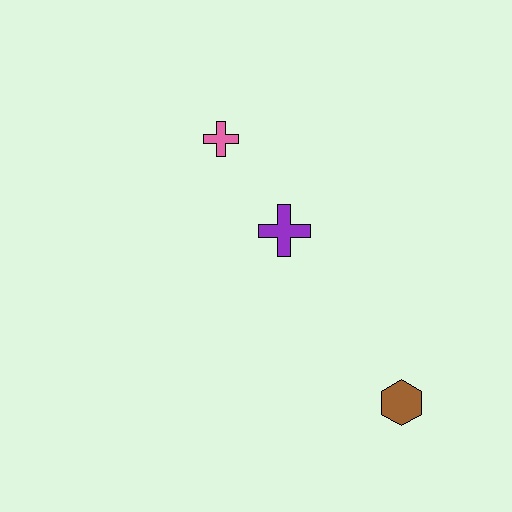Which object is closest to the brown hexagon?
The purple cross is closest to the brown hexagon.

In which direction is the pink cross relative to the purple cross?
The pink cross is above the purple cross.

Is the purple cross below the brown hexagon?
No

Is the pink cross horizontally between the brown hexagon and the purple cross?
No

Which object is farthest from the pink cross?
The brown hexagon is farthest from the pink cross.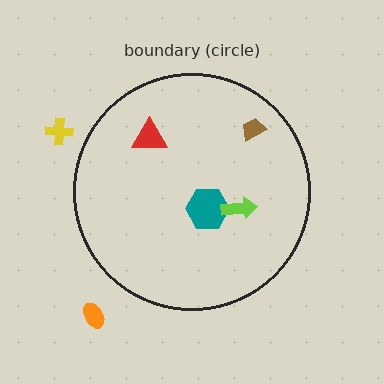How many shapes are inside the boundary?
4 inside, 2 outside.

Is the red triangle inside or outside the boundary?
Inside.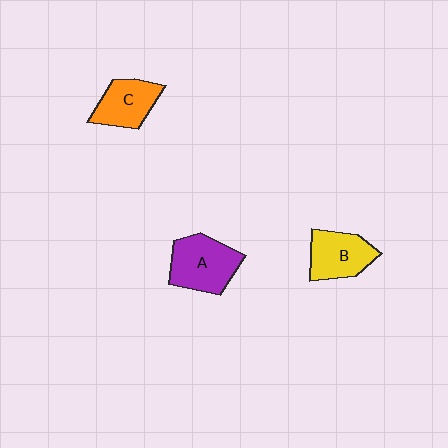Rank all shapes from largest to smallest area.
From largest to smallest: A (purple), B (yellow), C (orange).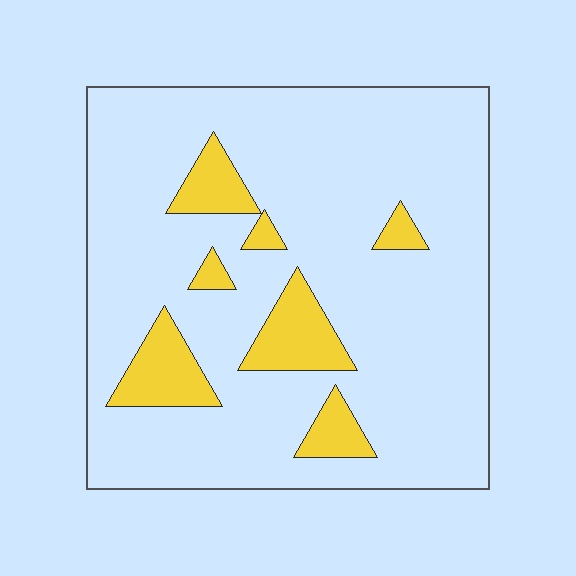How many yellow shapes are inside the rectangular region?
7.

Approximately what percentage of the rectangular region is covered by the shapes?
Approximately 15%.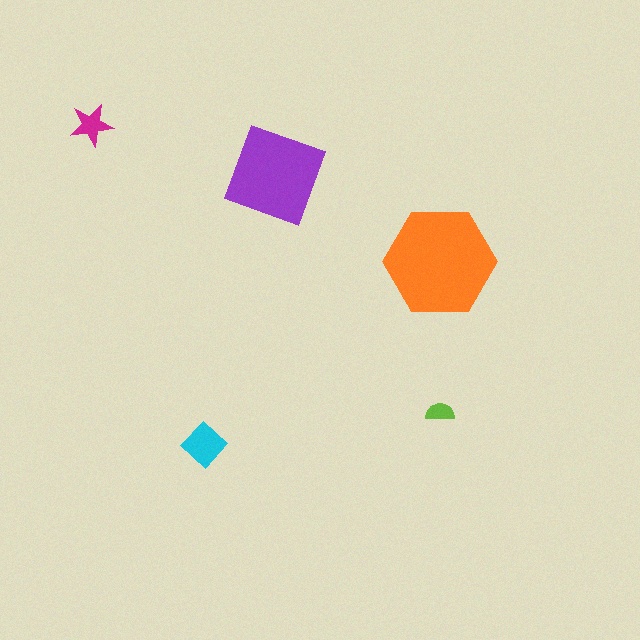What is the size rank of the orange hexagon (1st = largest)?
1st.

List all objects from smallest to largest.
The lime semicircle, the magenta star, the cyan diamond, the purple square, the orange hexagon.